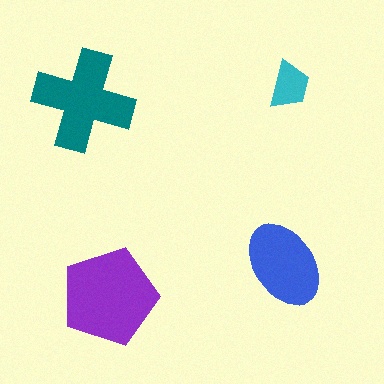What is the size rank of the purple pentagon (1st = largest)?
1st.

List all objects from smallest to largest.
The cyan trapezoid, the blue ellipse, the teal cross, the purple pentagon.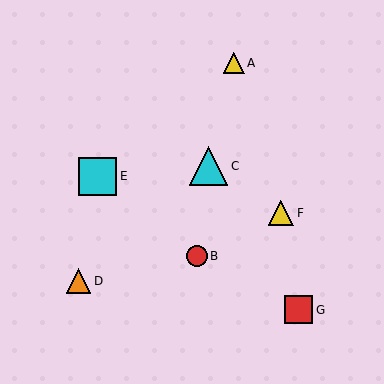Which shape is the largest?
The cyan triangle (labeled C) is the largest.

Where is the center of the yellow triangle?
The center of the yellow triangle is at (281, 213).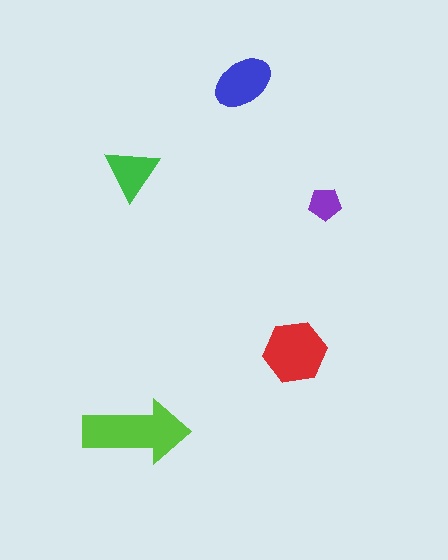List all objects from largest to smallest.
The lime arrow, the red hexagon, the blue ellipse, the green triangle, the purple pentagon.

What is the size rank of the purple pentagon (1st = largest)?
5th.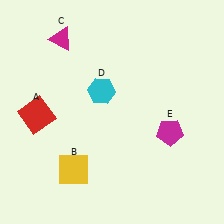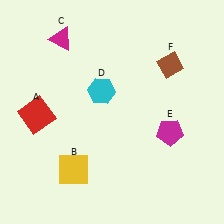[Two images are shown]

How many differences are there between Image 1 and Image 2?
There is 1 difference between the two images.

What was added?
A brown diamond (F) was added in Image 2.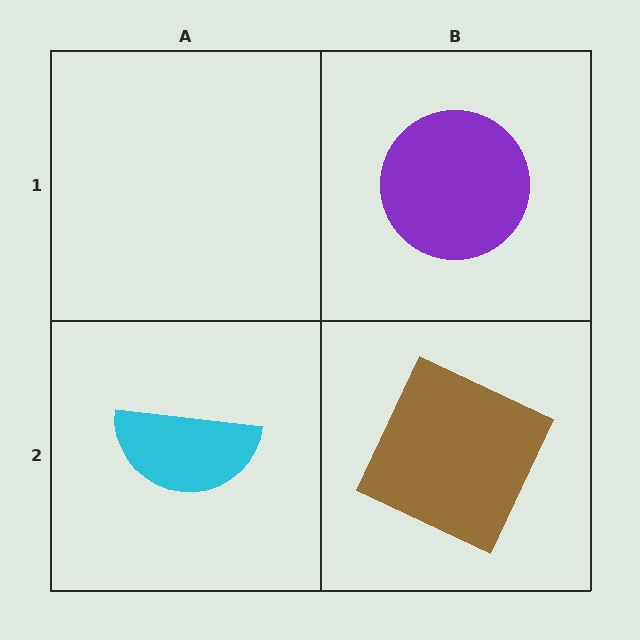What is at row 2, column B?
A brown square.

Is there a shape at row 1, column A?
No, that cell is empty.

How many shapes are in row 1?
1 shape.